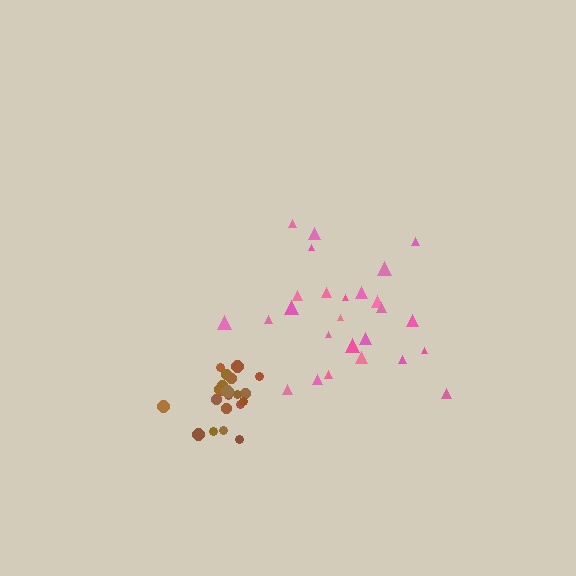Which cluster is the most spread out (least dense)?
Pink.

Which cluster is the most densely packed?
Brown.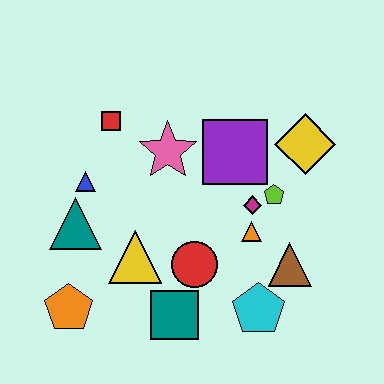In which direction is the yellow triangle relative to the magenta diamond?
The yellow triangle is to the left of the magenta diamond.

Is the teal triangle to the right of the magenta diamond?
No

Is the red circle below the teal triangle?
Yes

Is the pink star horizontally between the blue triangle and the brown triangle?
Yes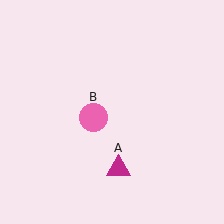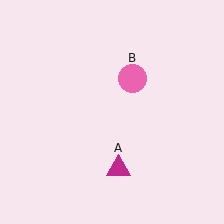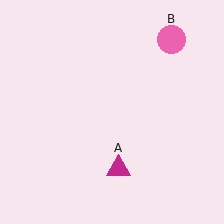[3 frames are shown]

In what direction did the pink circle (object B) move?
The pink circle (object B) moved up and to the right.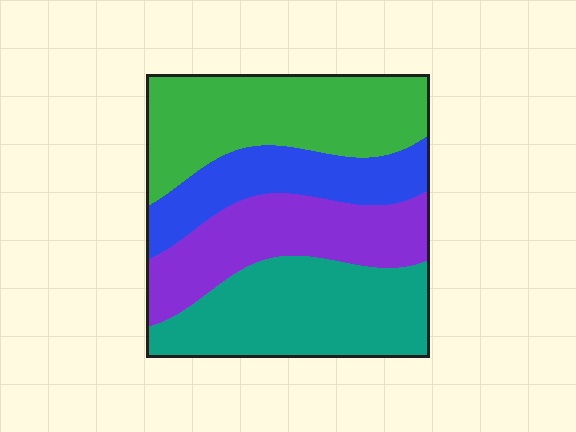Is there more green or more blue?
Green.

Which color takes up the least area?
Blue, at roughly 20%.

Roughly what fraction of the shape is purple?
Purple takes up about one quarter (1/4) of the shape.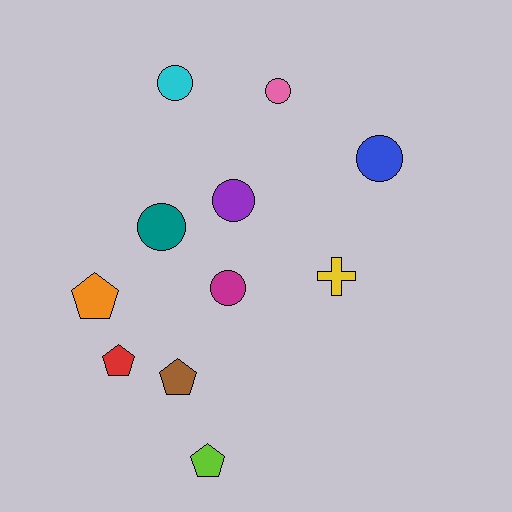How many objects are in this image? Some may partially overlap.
There are 11 objects.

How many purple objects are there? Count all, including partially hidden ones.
There is 1 purple object.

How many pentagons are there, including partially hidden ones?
There are 4 pentagons.